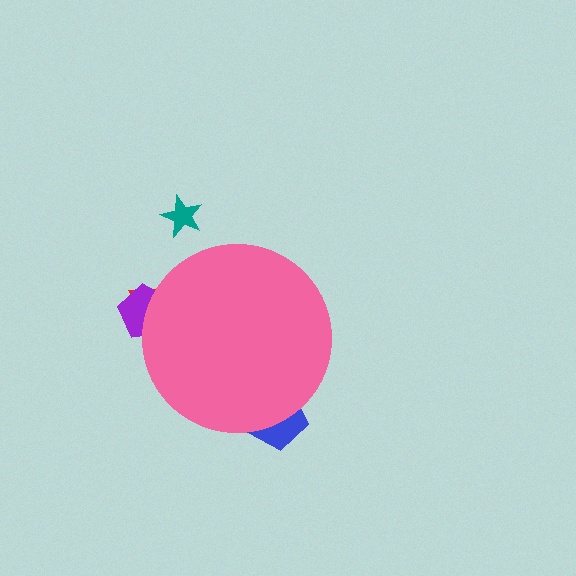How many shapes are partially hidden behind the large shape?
3 shapes are partially hidden.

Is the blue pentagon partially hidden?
Yes, the blue pentagon is partially hidden behind the pink circle.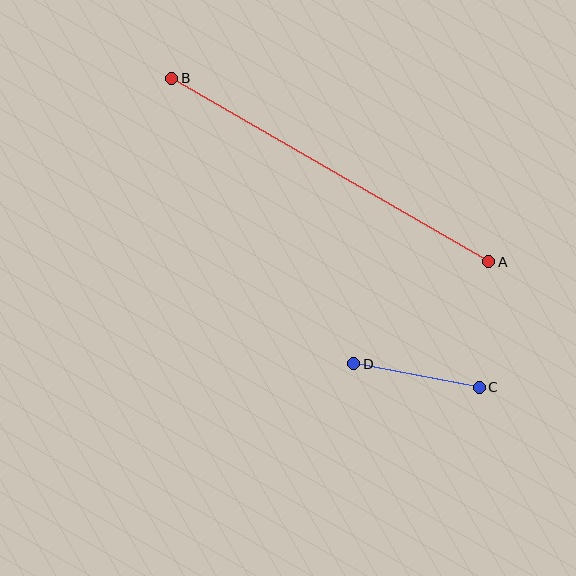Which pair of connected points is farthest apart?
Points A and B are farthest apart.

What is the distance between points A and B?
The distance is approximately 366 pixels.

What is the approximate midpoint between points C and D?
The midpoint is at approximately (416, 375) pixels.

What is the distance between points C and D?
The distance is approximately 128 pixels.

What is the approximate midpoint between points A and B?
The midpoint is at approximately (330, 170) pixels.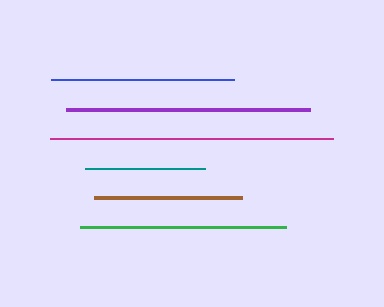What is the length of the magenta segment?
The magenta segment is approximately 284 pixels long.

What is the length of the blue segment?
The blue segment is approximately 183 pixels long.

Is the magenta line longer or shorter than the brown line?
The magenta line is longer than the brown line.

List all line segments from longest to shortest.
From longest to shortest: magenta, purple, green, blue, brown, teal.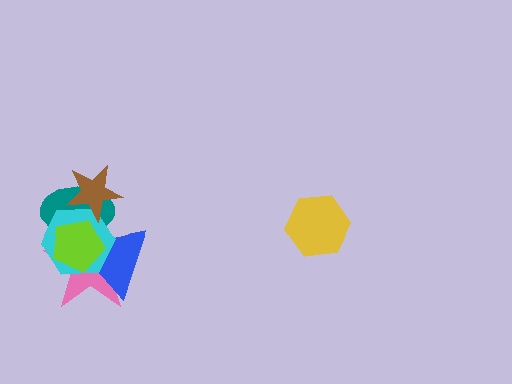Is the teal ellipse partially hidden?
Yes, it is partially covered by another shape.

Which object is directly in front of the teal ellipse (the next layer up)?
The pink star is directly in front of the teal ellipse.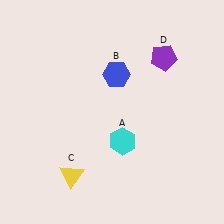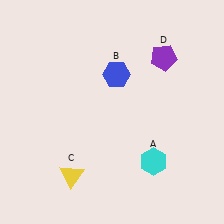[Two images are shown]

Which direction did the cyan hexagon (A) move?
The cyan hexagon (A) moved right.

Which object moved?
The cyan hexagon (A) moved right.